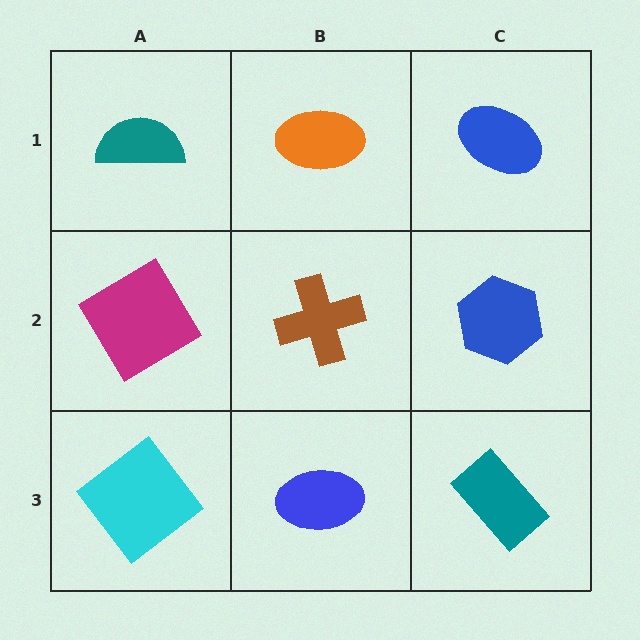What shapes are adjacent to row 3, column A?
A magenta diamond (row 2, column A), a blue ellipse (row 3, column B).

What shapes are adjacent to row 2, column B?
An orange ellipse (row 1, column B), a blue ellipse (row 3, column B), a magenta diamond (row 2, column A), a blue hexagon (row 2, column C).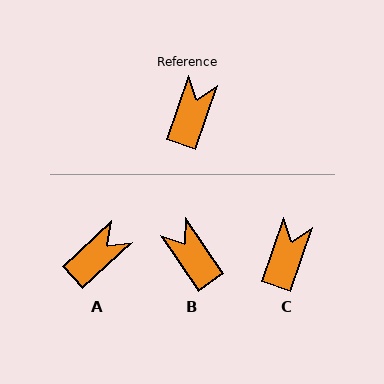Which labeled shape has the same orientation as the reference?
C.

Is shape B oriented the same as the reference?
No, it is off by about 53 degrees.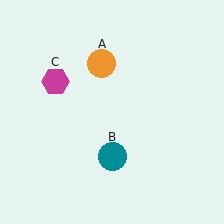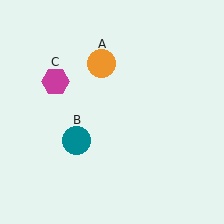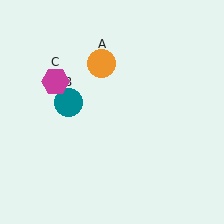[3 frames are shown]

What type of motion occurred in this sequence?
The teal circle (object B) rotated clockwise around the center of the scene.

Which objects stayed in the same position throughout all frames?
Orange circle (object A) and magenta hexagon (object C) remained stationary.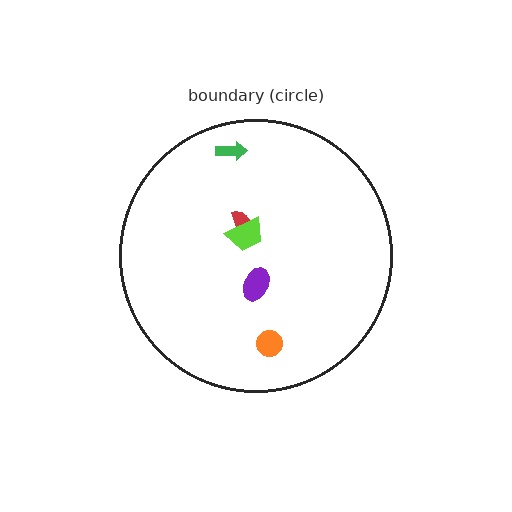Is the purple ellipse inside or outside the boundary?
Inside.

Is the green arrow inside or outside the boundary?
Inside.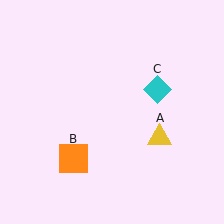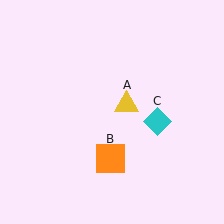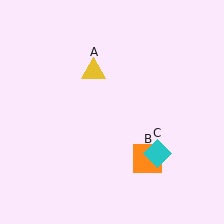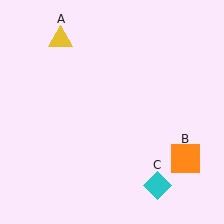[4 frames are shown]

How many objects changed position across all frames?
3 objects changed position: yellow triangle (object A), orange square (object B), cyan diamond (object C).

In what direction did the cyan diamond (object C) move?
The cyan diamond (object C) moved down.